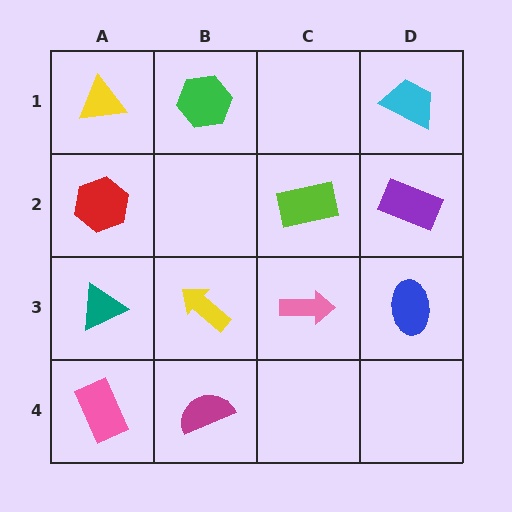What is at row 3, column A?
A teal triangle.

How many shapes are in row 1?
3 shapes.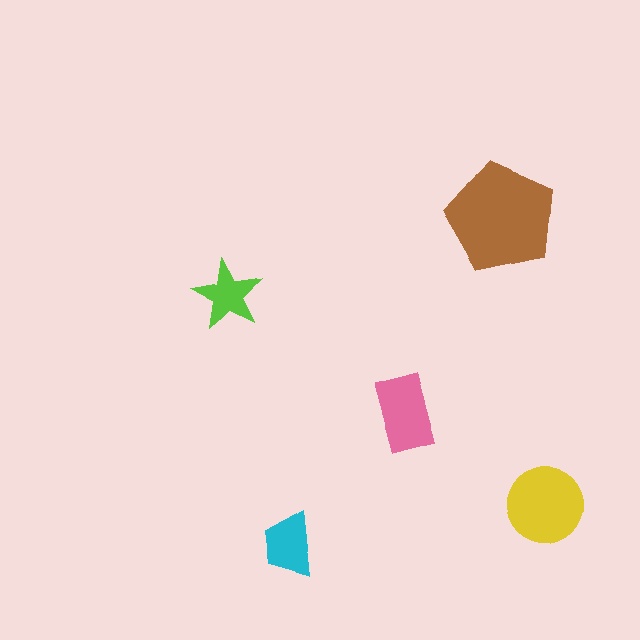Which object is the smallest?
The lime star.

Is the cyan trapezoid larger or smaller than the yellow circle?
Smaller.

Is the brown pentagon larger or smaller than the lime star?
Larger.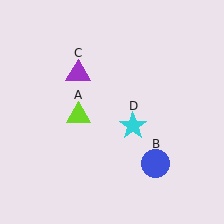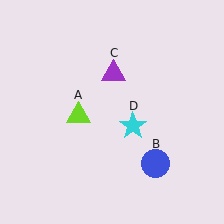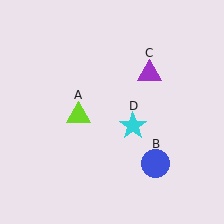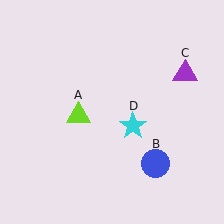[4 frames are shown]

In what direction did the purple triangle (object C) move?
The purple triangle (object C) moved right.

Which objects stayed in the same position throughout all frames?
Lime triangle (object A) and blue circle (object B) and cyan star (object D) remained stationary.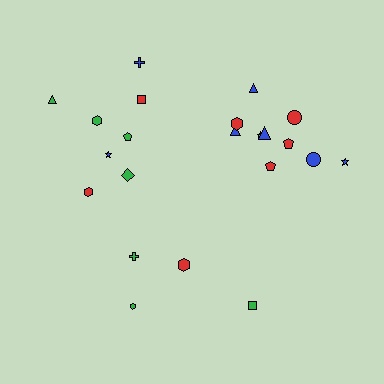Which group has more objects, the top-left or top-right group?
The top-right group.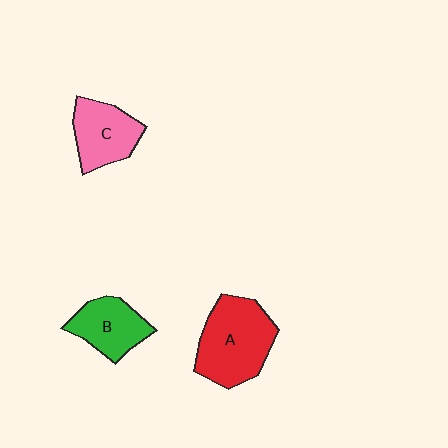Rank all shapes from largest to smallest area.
From largest to smallest: A (red), C (pink), B (green).